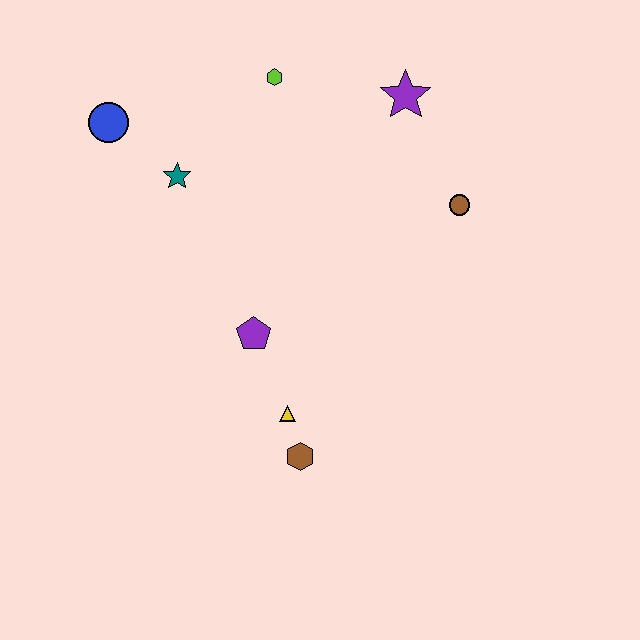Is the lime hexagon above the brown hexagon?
Yes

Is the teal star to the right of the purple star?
No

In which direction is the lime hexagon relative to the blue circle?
The lime hexagon is to the right of the blue circle.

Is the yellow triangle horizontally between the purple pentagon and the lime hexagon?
No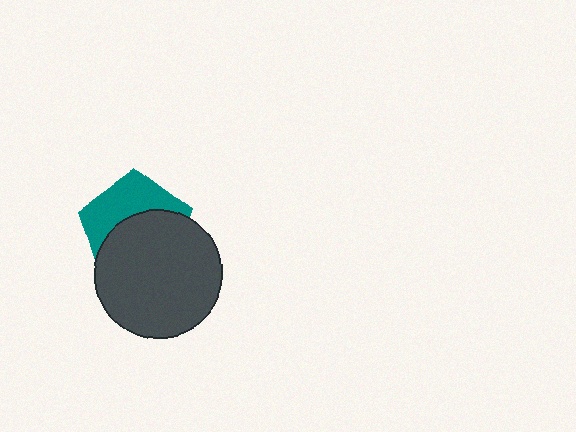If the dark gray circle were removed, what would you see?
You would see the complete teal pentagon.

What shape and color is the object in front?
The object in front is a dark gray circle.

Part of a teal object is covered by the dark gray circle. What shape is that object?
It is a pentagon.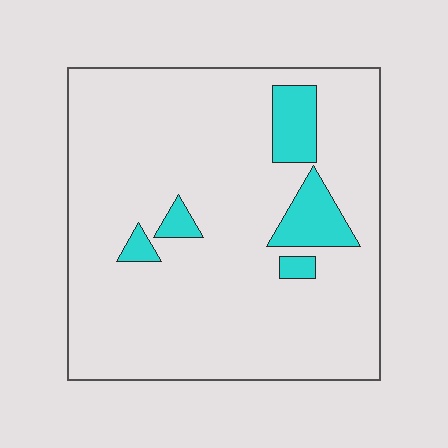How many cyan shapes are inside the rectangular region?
5.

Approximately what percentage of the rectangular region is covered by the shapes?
Approximately 10%.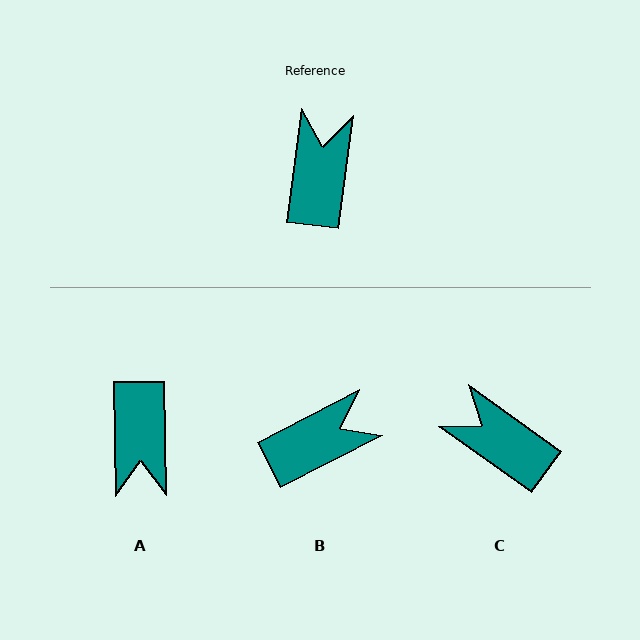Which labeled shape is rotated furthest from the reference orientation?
A, about 172 degrees away.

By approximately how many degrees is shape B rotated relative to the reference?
Approximately 55 degrees clockwise.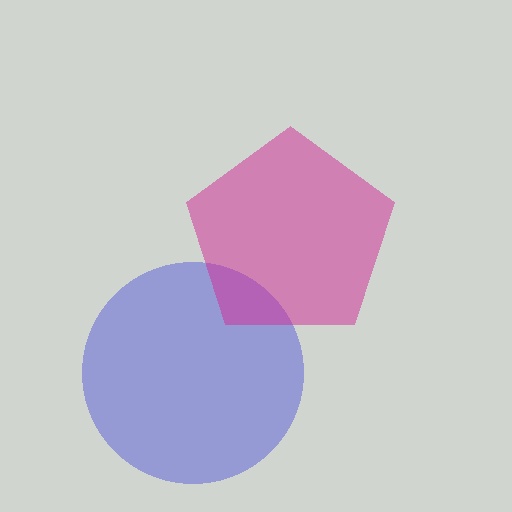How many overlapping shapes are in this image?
There are 2 overlapping shapes in the image.